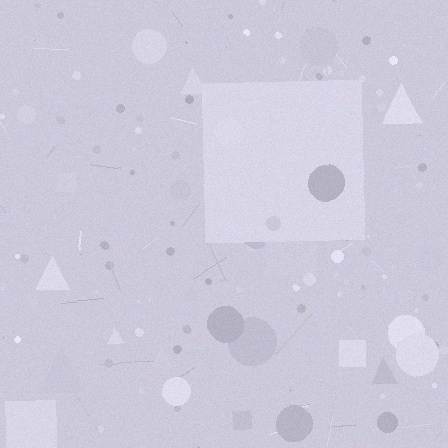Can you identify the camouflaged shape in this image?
The camouflaged shape is a square.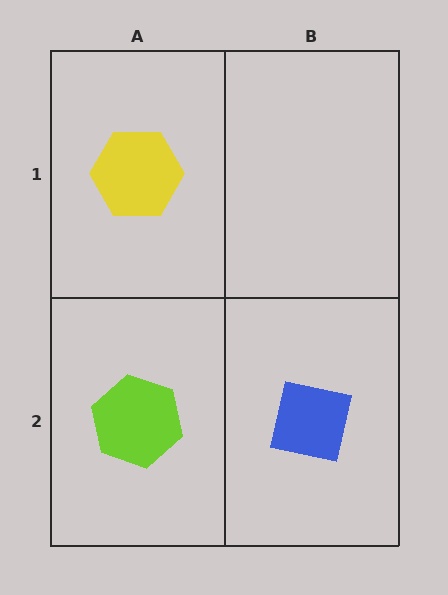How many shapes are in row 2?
2 shapes.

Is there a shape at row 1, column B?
No, that cell is empty.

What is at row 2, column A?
A lime hexagon.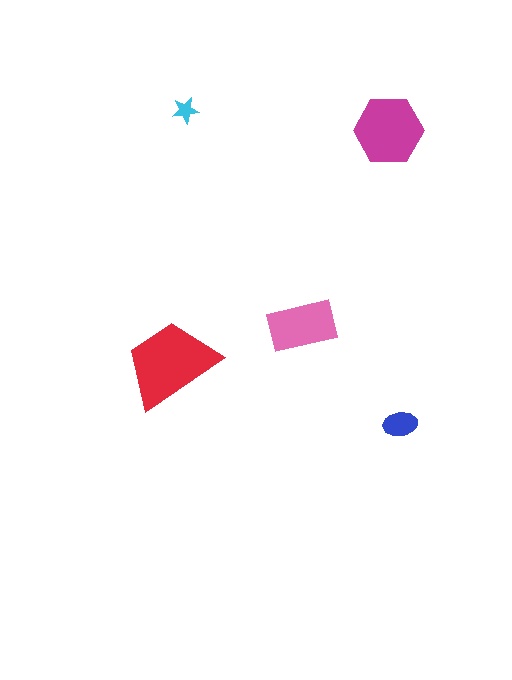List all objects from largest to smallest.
The red trapezoid, the magenta hexagon, the pink rectangle, the blue ellipse, the cyan star.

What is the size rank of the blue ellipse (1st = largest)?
4th.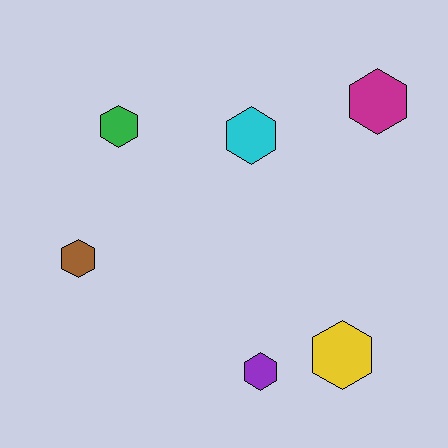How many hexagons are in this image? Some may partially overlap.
There are 6 hexagons.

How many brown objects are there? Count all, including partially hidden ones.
There is 1 brown object.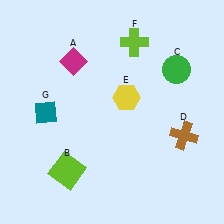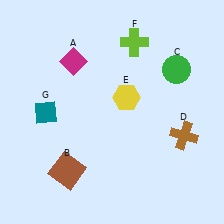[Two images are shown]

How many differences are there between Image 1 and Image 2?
There is 1 difference between the two images.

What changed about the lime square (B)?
In Image 1, B is lime. In Image 2, it changed to brown.